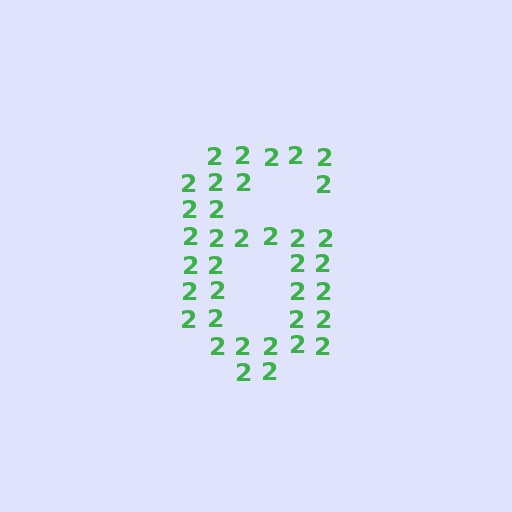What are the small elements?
The small elements are digit 2's.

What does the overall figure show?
The overall figure shows the digit 6.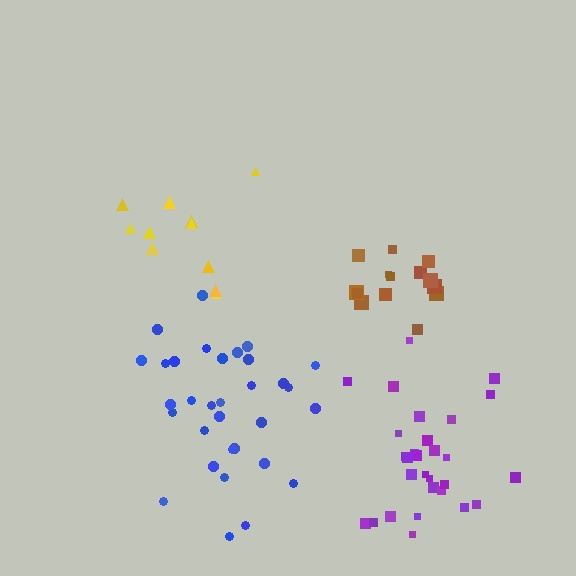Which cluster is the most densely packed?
Brown.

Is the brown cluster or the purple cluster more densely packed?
Brown.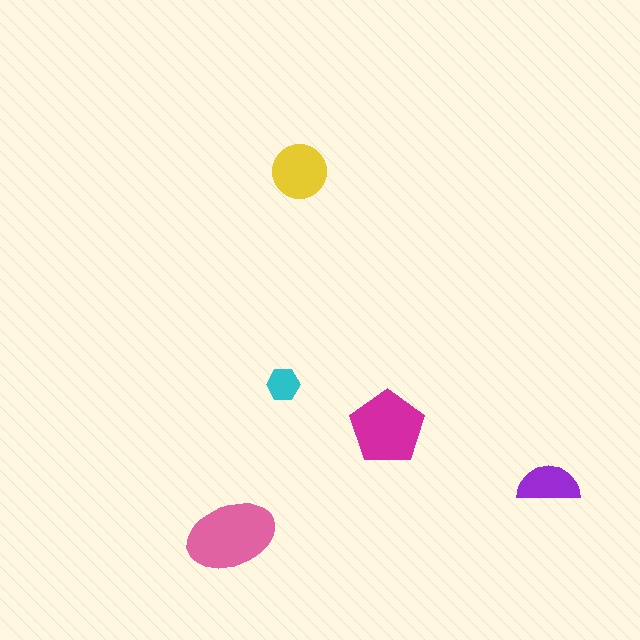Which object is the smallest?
The cyan hexagon.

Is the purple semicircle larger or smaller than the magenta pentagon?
Smaller.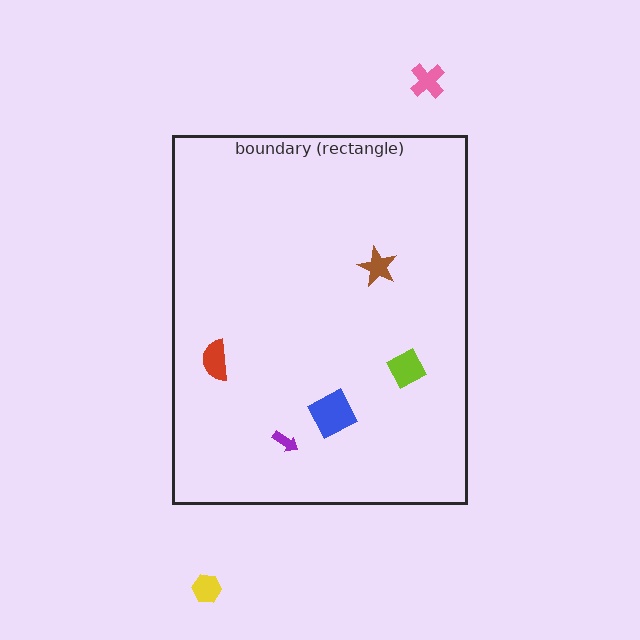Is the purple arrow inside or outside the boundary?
Inside.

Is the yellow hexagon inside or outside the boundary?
Outside.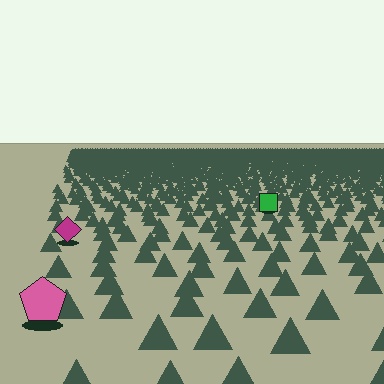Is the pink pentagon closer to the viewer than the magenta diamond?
Yes. The pink pentagon is closer — you can tell from the texture gradient: the ground texture is coarser near it.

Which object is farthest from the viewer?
The green square is farthest from the viewer. It appears smaller and the ground texture around it is denser.